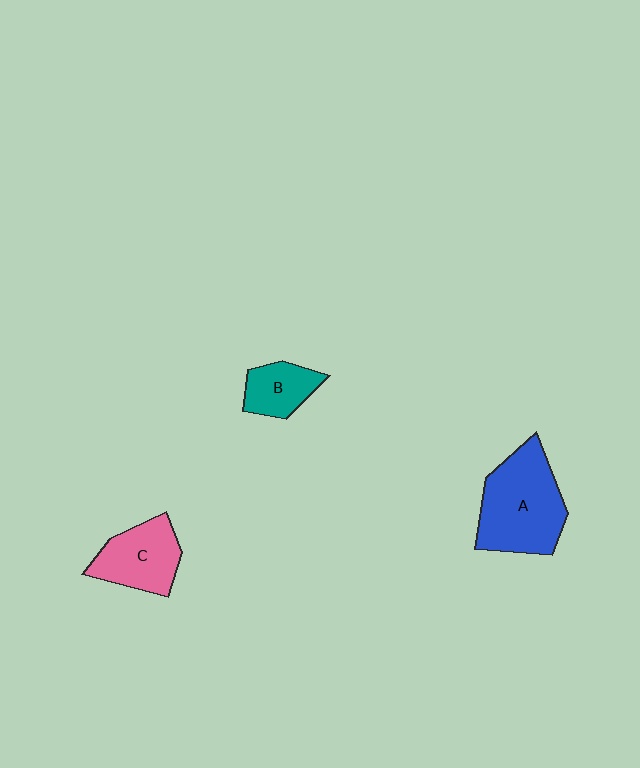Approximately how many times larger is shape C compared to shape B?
Approximately 1.5 times.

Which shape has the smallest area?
Shape B (teal).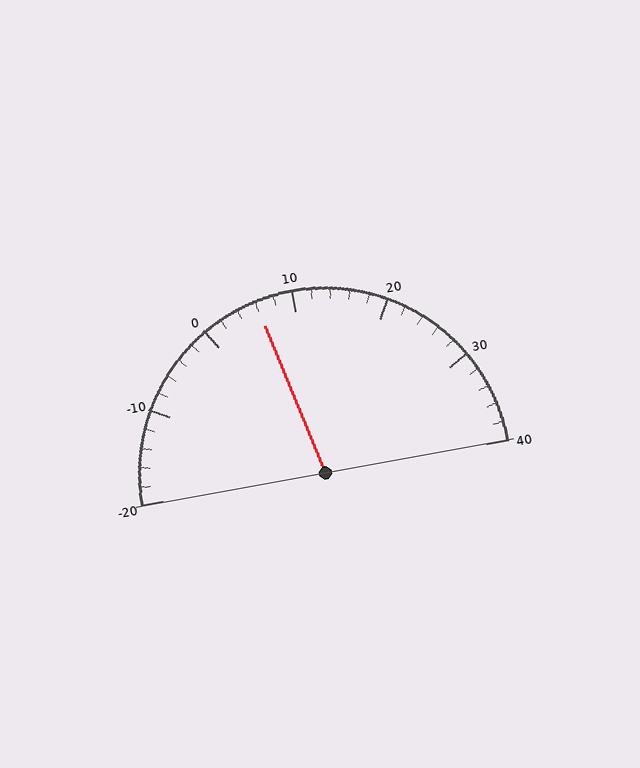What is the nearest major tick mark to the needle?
The nearest major tick mark is 10.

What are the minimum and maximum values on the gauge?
The gauge ranges from -20 to 40.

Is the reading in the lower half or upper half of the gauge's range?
The reading is in the lower half of the range (-20 to 40).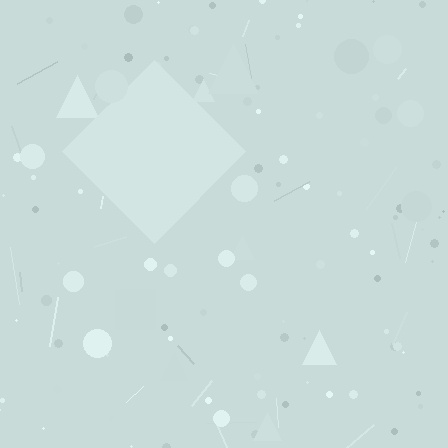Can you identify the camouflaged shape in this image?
The camouflaged shape is a diamond.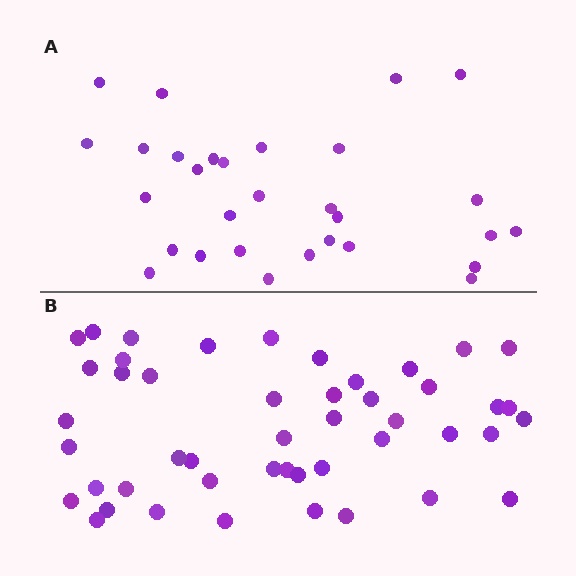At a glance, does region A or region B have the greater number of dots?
Region B (the bottom region) has more dots.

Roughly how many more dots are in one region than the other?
Region B has approximately 15 more dots than region A.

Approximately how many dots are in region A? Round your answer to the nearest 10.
About 30 dots.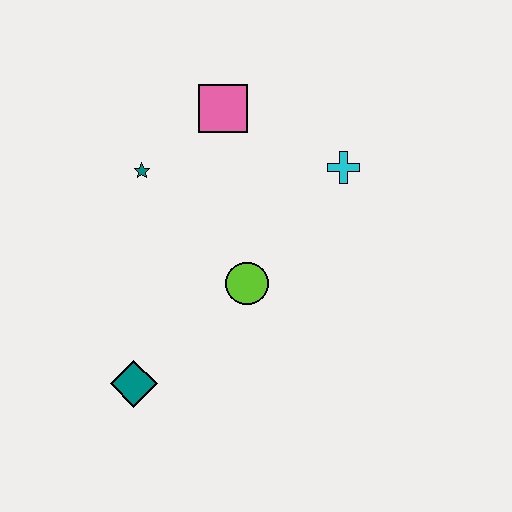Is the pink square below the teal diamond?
No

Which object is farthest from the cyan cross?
The teal diamond is farthest from the cyan cross.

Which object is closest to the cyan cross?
The pink square is closest to the cyan cross.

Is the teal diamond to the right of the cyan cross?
No